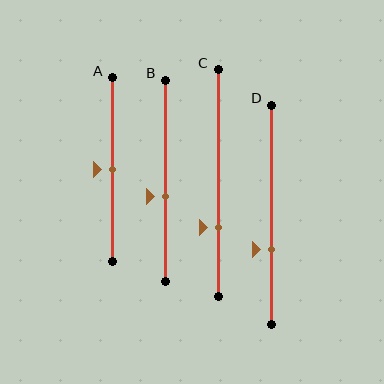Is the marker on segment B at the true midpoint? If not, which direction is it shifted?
No, the marker on segment B is shifted downward by about 8% of the segment length.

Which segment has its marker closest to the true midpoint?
Segment A has its marker closest to the true midpoint.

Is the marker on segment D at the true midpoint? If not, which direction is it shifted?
No, the marker on segment D is shifted downward by about 16% of the segment length.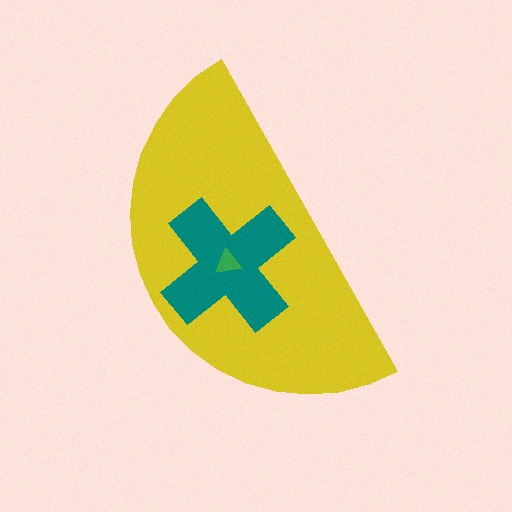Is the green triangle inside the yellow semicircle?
Yes.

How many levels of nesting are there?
3.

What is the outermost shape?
The yellow semicircle.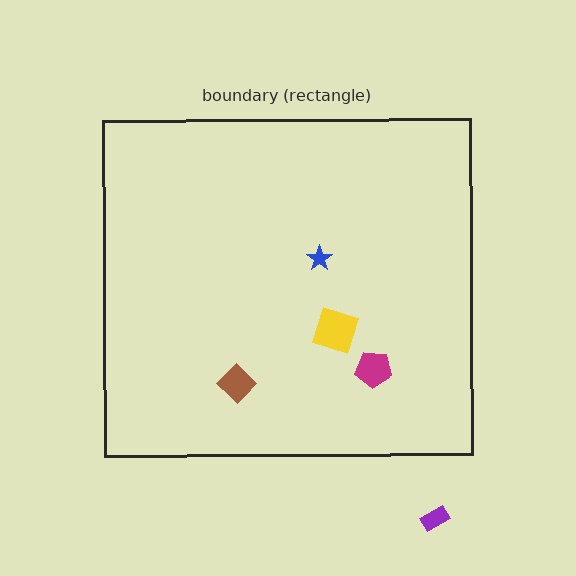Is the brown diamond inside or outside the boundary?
Inside.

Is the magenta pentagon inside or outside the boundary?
Inside.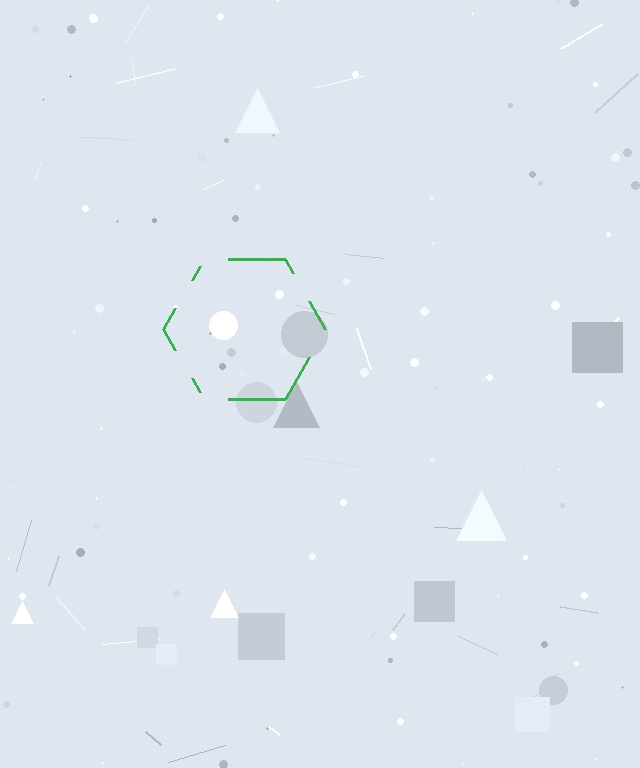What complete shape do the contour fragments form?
The contour fragments form a hexagon.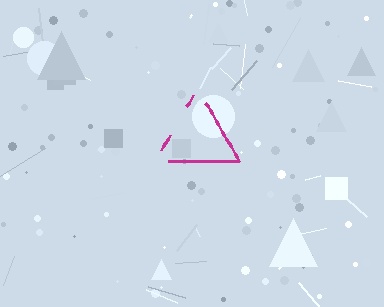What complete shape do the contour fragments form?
The contour fragments form a triangle.